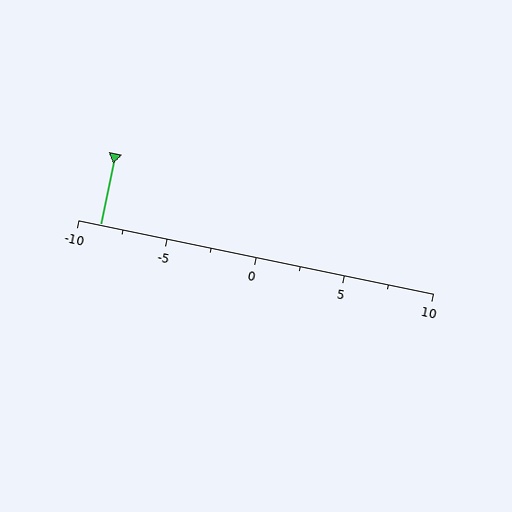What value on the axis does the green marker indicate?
The marker indicates approximately -8.8.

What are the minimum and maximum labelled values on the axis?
The axis runs from -10 to 10.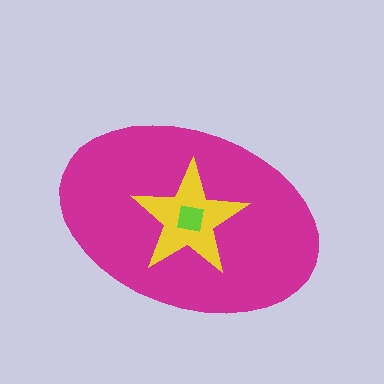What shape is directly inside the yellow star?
The lime square.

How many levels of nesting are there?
3.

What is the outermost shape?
The magenta ellipse.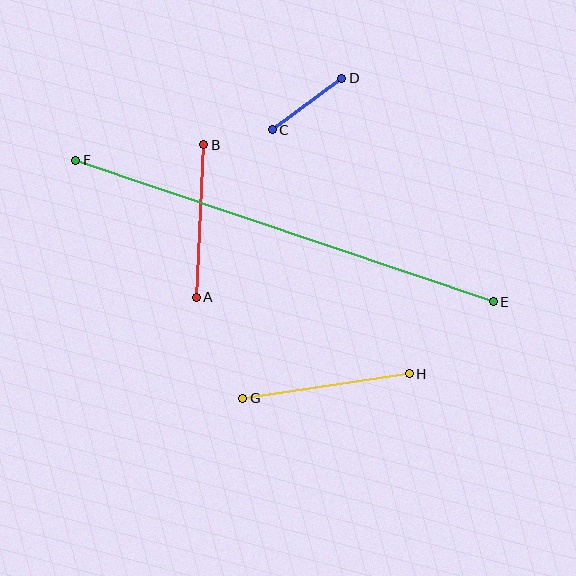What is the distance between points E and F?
The distance is approximately 441 pixels.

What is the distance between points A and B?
The distance is approximately 153 pixels.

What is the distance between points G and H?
The distance is approximately 168 pixels.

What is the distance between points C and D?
The distance is approximately 86 pixels.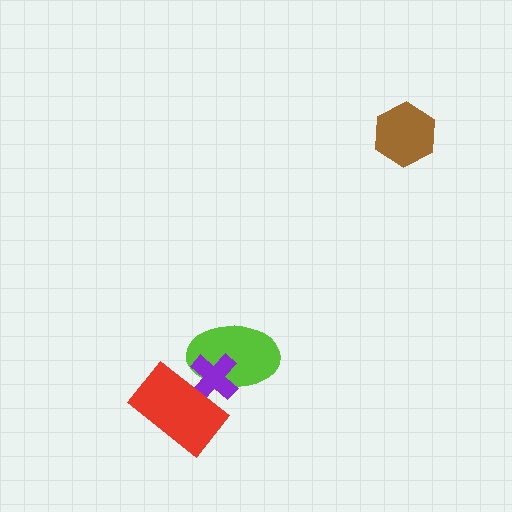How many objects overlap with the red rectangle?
2 objects overlap with the red rectangle.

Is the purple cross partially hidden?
Yes, it is partially covered by another shape.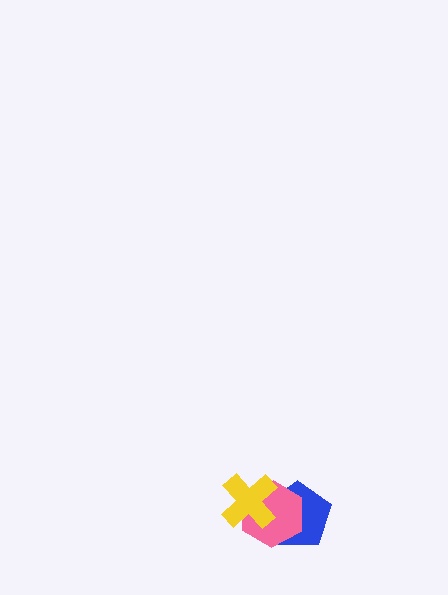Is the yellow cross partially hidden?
No, no other shape covers it.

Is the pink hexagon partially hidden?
Yes, it is partially covered by another shape.